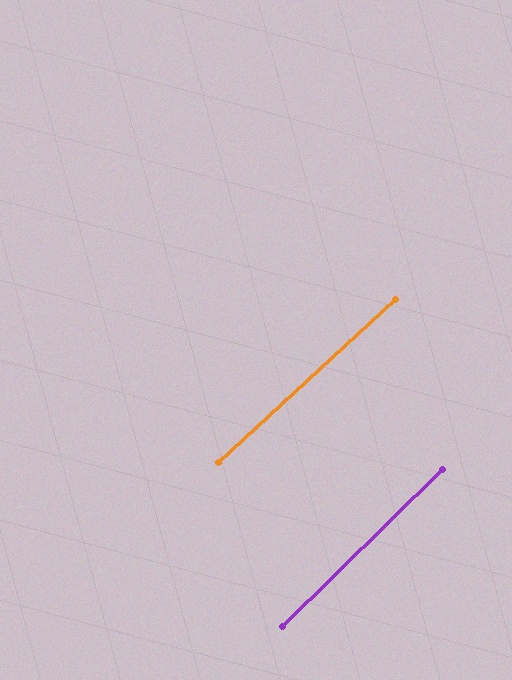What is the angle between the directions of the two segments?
Approximately 2 degrees.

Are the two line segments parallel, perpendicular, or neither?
Parallel — their directions differ by only 1.7°.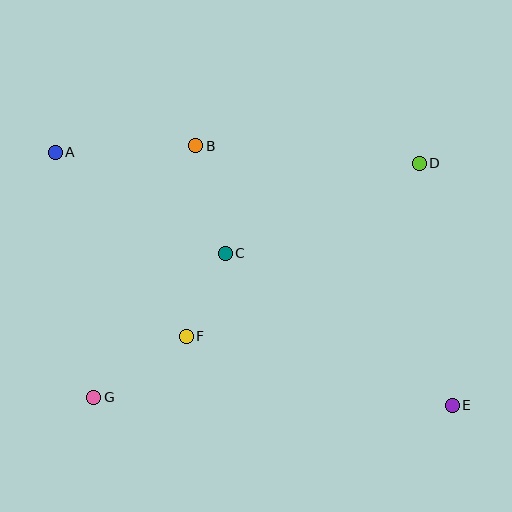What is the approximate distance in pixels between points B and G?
The distance between B and G is approximately 272 pixels.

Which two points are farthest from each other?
Points A and E are farthest from each other.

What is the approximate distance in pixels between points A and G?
The distance between A and G is approximately 248 pixels.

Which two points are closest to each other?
Points C and F are closest to each other.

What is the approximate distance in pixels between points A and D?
The distance between A and D is approximately 365 pixels.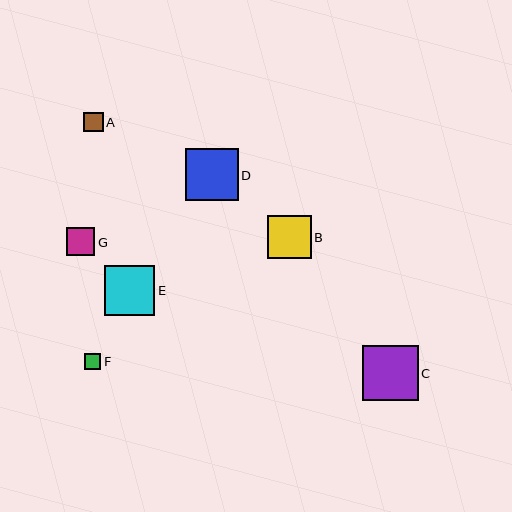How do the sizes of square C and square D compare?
Square C and square D are approximately the same size.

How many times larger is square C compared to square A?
Square C is approximately 2.8 times the size of square A.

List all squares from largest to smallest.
From largest to smallest: C, D, E, B, G, A, F.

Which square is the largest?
Square C is the largest with a size of approximately 55 pixels.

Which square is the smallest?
Square F is the smallest with a size of approximately 16 pixels.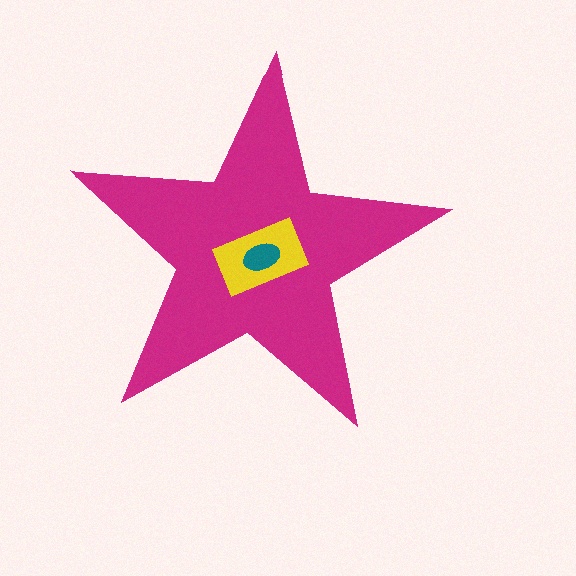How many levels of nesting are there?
3.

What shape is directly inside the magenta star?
The yellow rectangle.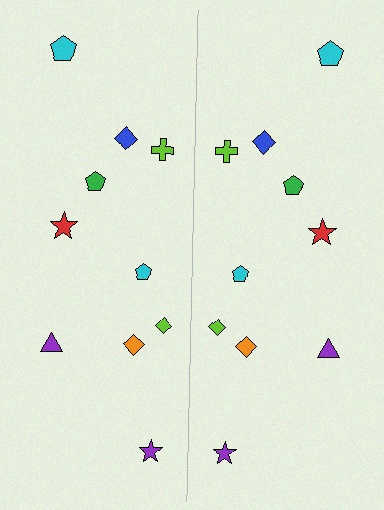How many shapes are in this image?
There are 20 shapes in this image.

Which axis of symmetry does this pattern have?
The pattern has a vertical axis of symmetry running through the center of the image.